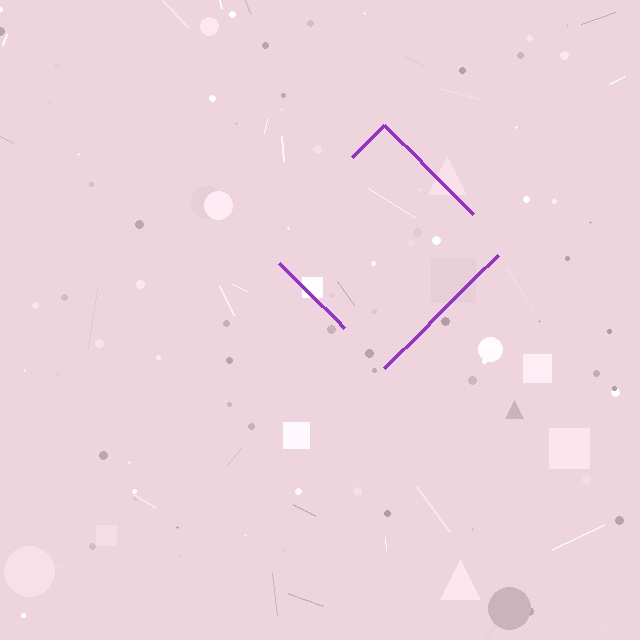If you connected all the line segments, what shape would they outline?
They would outline a diamond.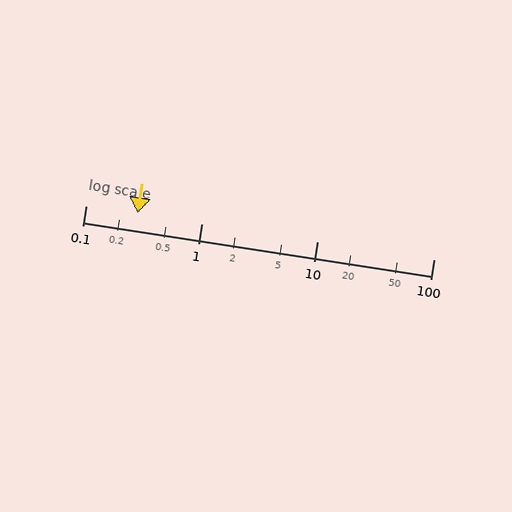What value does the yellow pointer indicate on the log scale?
The pointer indicates approximately 0.28.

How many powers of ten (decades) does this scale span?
The scale spans 3 decades, from 0.1 to 100.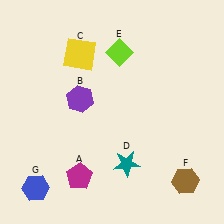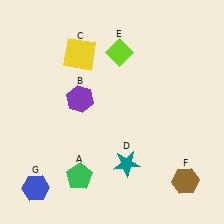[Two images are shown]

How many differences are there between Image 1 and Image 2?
There is 1 difference between the two images.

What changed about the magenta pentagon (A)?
In Image 1, A is magenta. In Image 2, it changed to green.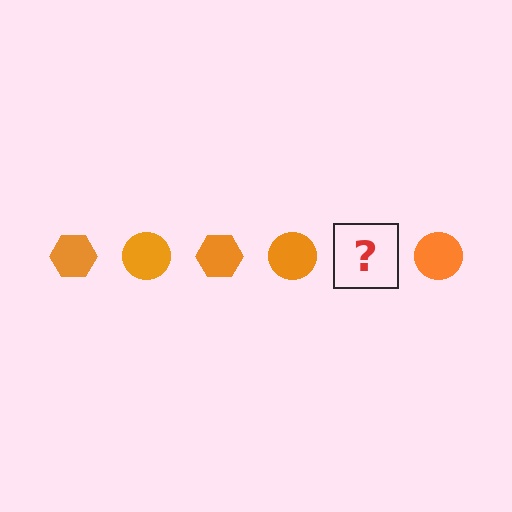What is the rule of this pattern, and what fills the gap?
The rule is that the pattern cycles through hexagon, circle shapes in orange. The gap should be filled with an orange hexagon.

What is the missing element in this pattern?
The missing element is an orange hexagon.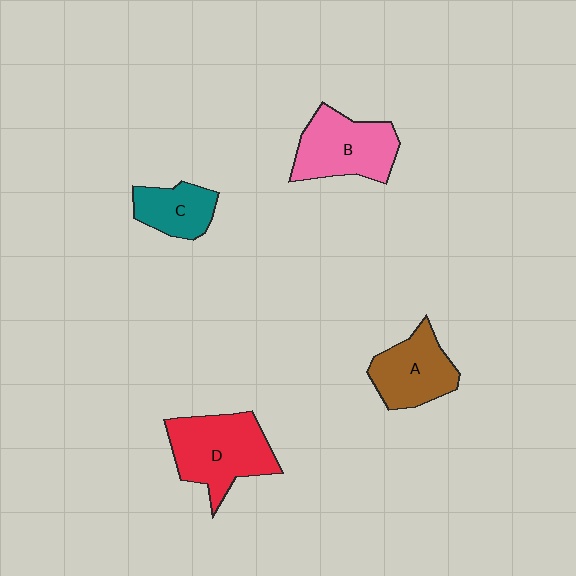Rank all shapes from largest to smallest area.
From largest to smallest: D (red), B (pink), A (brown), C (teal).